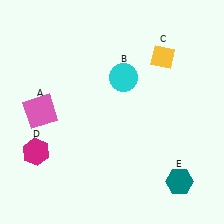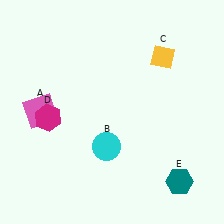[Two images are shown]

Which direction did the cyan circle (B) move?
The cyan circle (B) moved down.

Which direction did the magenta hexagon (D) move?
The magenta hexagon (D) moved up.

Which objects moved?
The objects that moved are: the cyan circle (B), the magenta hexagon (D).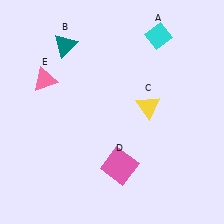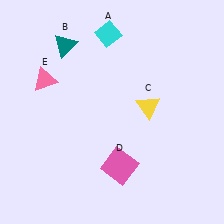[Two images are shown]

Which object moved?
The cyan diamond (A) moved left.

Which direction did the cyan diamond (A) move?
The cyan diamond (A) moved left.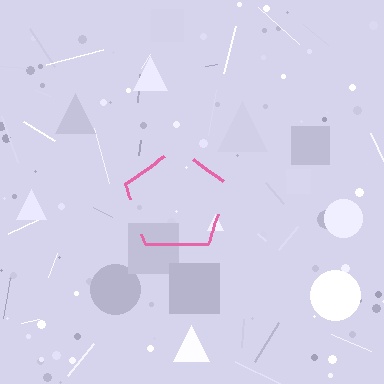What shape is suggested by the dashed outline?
The dashed outline suggests a pentagon.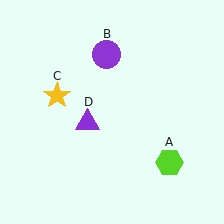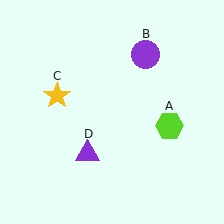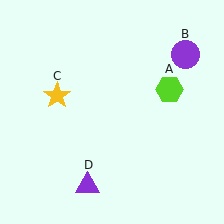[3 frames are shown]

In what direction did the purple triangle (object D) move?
The purple triangle (object D) moved down.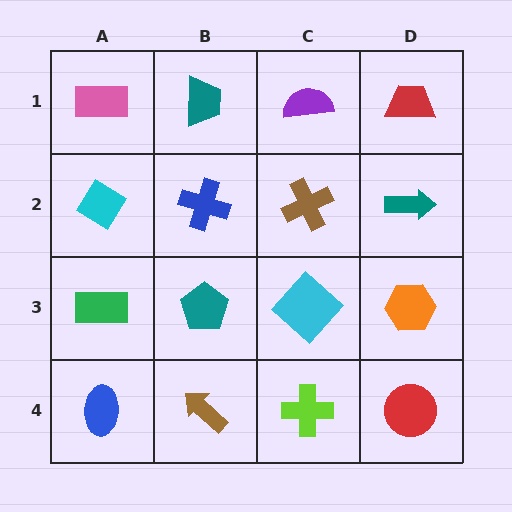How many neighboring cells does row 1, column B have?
3.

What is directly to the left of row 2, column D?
A brown cross.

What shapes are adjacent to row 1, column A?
A cyan diamond (row 2, column A), a teal trapezoid (row 1, column B).